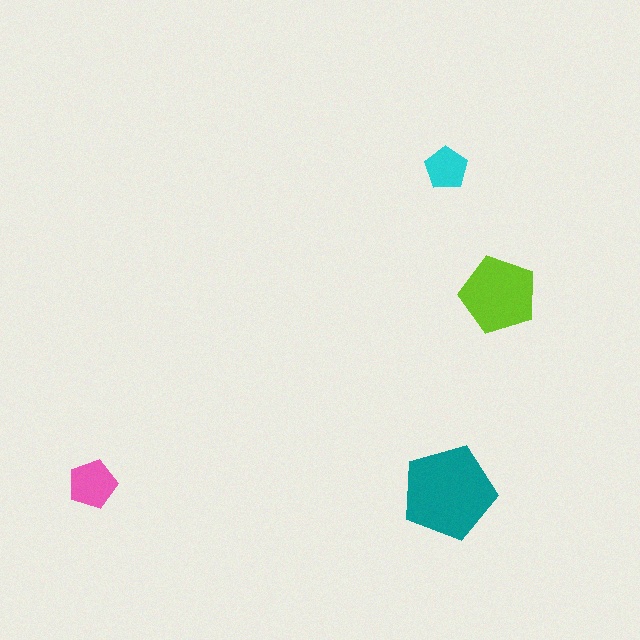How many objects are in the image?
There are 4 objects in the image.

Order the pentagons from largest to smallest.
the teal one, the lime one, the pink one, the cyan one.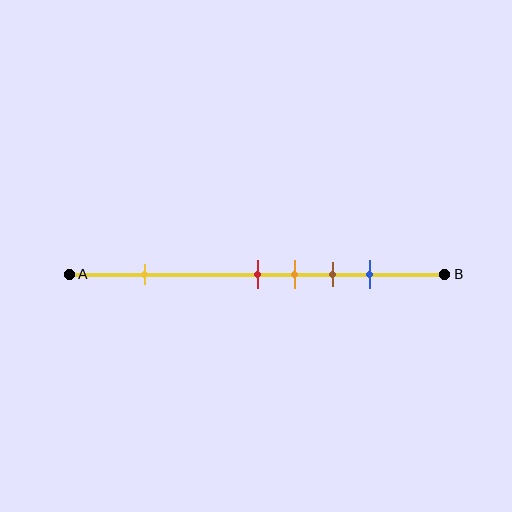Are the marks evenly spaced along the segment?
No, the marks are not evenly spaced.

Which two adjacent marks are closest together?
The red and orange marks are the closest adjacent pair.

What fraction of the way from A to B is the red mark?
The red mark is approximately 50% (0.5) of the way from A to B.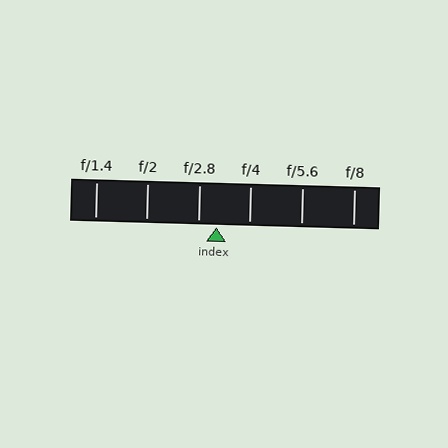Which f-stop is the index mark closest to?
The index mark is closest to f/2.8.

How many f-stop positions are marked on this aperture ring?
There are 6 f-stop positions marked.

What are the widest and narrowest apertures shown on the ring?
The widest aperture shown is f/1.4 and the narrowest is f/8.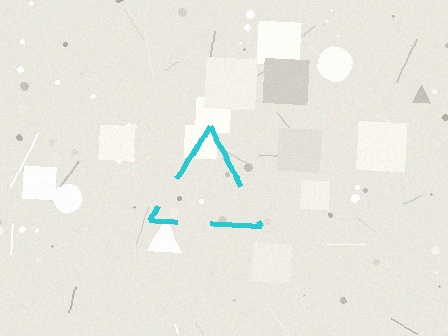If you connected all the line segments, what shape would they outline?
They would outline a triangle.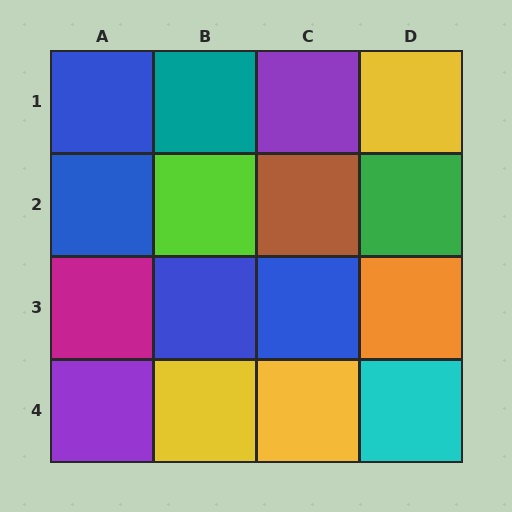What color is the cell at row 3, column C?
Blue.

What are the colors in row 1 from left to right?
Blue, teal, purple, yellow.